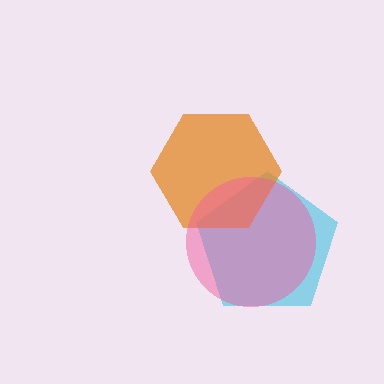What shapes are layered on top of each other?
The layered shapes are: a cyan pentagon, an orange hexagon, a pink circle.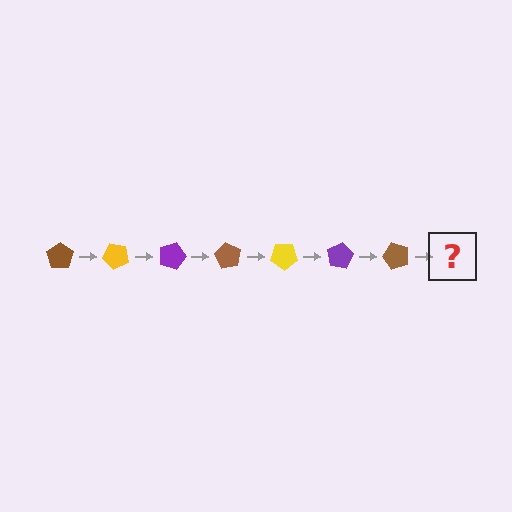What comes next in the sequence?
The next element should be a yellow pentagon, rotated 315 degrees from the start.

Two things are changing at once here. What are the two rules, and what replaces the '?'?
The two rules are that it rotates 45 degrees each step and the color cycles through brown, yellow, and purple. The '?' should be a yellow pentagon, rotated 315 degrees from the start.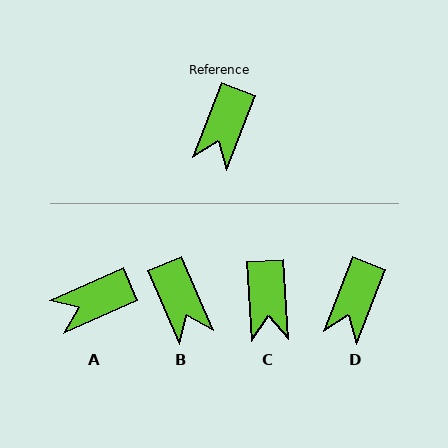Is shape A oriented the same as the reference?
No, it is off by about 45 degrees.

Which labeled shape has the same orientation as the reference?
D.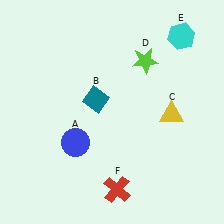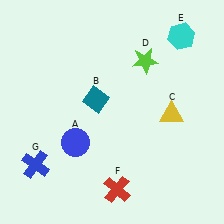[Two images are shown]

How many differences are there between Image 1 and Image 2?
There is 1 difference between the two images.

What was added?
A blue cross (G) was added in Image 2.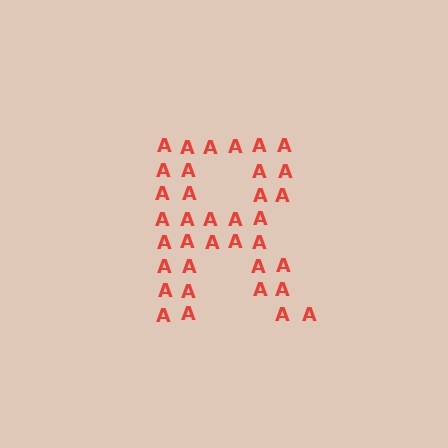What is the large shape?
The large shape is the letter R.